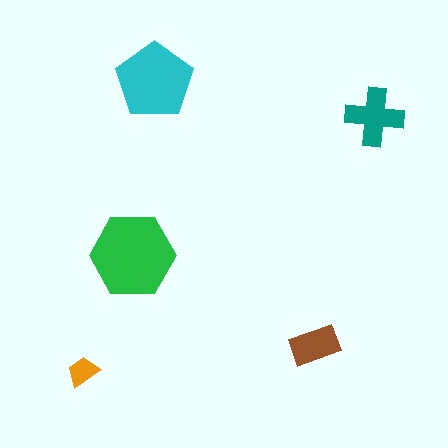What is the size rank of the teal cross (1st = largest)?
3rd.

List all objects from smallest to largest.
The orange trapezoid, the brown rectangle, the teal cross, the cyan pentagon, the green hexagon.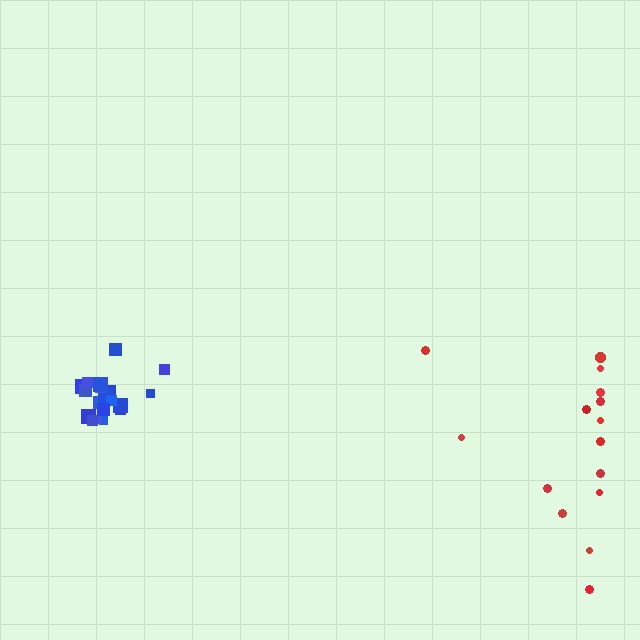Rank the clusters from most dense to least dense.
blue, red.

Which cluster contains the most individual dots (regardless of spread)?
Blue (20).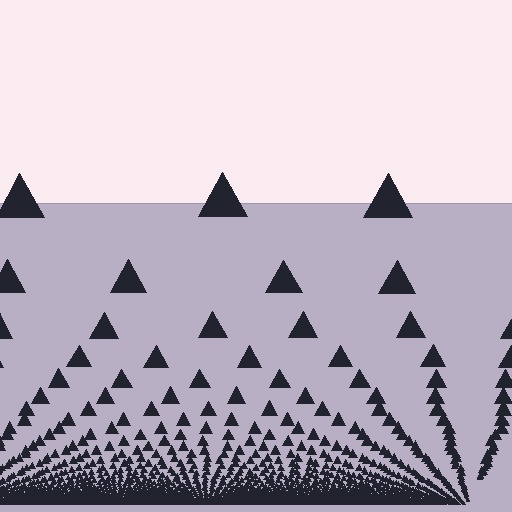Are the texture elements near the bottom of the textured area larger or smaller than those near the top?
Smaller. The gradient is inverted — elements near the bottom are smaller and denser.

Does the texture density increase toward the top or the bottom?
Density increases toward the bottom.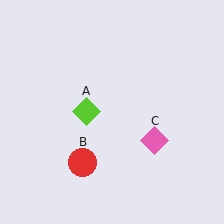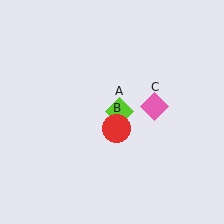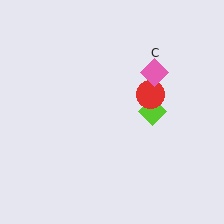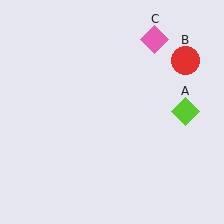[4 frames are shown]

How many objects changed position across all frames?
3 objects changed position: lime diamond (object A), red circle (object B), pink diamond (object C).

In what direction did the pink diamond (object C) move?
The pink diamond (object C) moved up.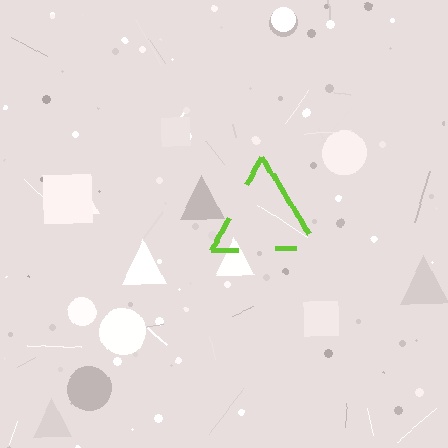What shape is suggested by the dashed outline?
The dashed outline suggests a triangle.